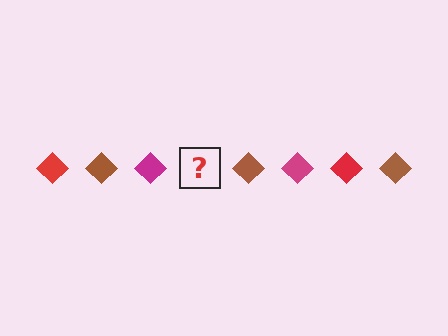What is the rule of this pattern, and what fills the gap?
The rule is that the pattern cycles through red, brown, magenta diamonds. The gap should be filled with a red diamond.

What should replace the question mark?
The question mark should be replaced with a red diamond.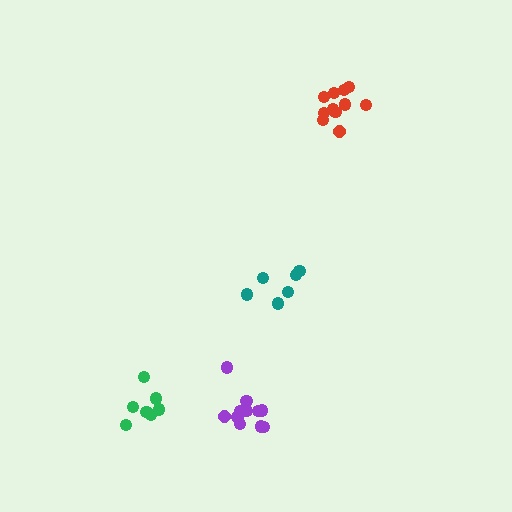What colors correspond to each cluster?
The clusters are colored: red, purple, teal, green.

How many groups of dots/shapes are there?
There are 4 groups.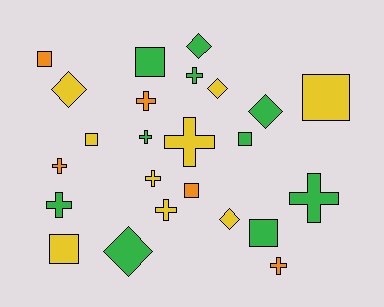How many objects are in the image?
There are 24 objects.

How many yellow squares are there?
There are 3 yellow squares.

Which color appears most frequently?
Green, with 10 objects.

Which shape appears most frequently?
Cross, with 10 objects.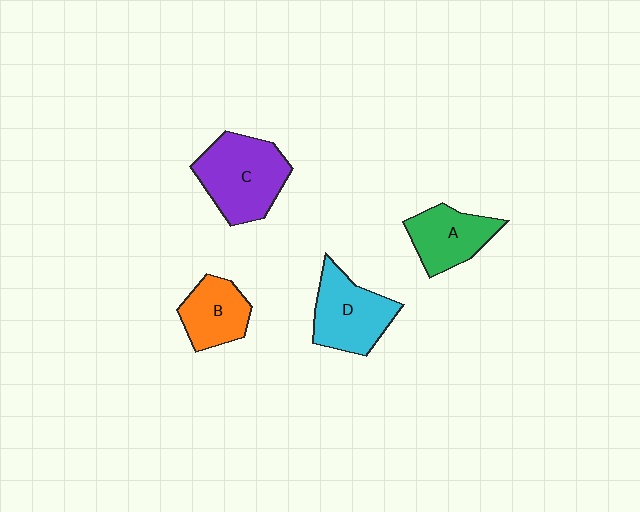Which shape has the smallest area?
Shape B (orange).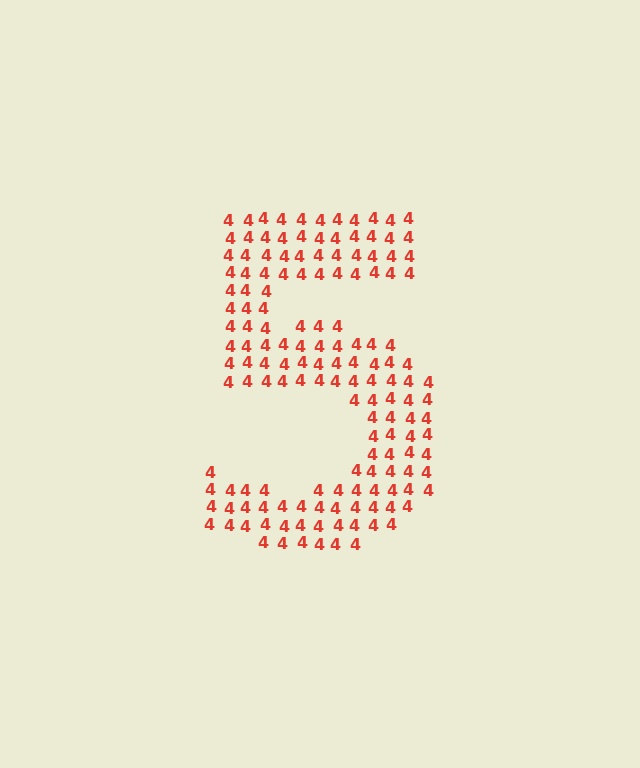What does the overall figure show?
The overall figure shows the digit 5.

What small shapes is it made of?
It is made of small digit 4's.